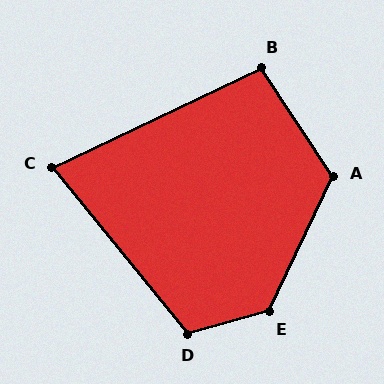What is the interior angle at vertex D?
Approximately 114 degrees (obtuse).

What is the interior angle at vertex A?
Approximately 121 degrees (obtuse).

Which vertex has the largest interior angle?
E, at approximately 131 degrees.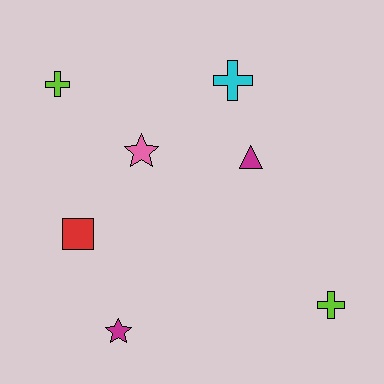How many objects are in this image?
There are 7 objects.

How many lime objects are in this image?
There are 2 lime objects.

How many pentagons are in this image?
There are no pentagons.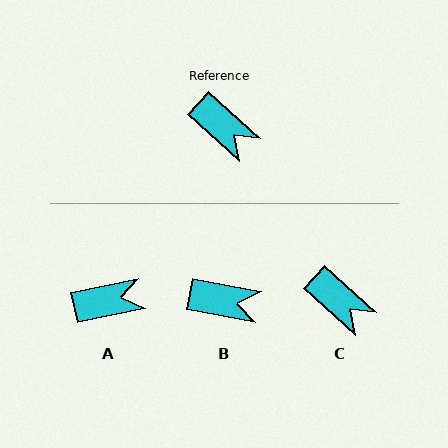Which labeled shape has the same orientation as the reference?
C.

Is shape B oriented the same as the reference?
No, it is off by about 32 degrees.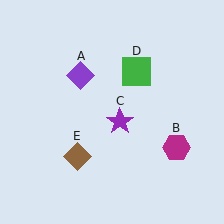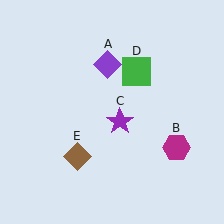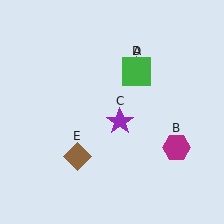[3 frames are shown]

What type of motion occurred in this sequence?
The purple diamond (object A) rotated clockwise around the center of the scene.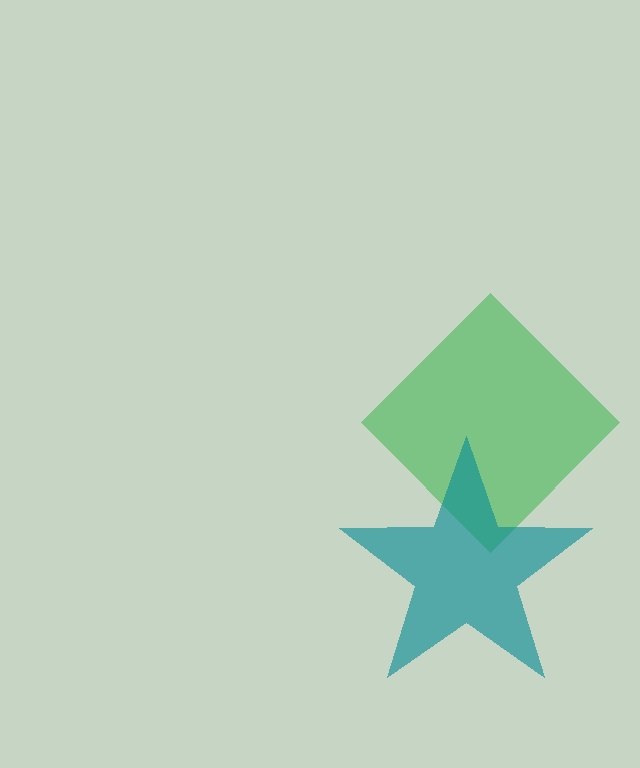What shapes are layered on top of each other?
The layered shapes are: a green diamond, a teal star.